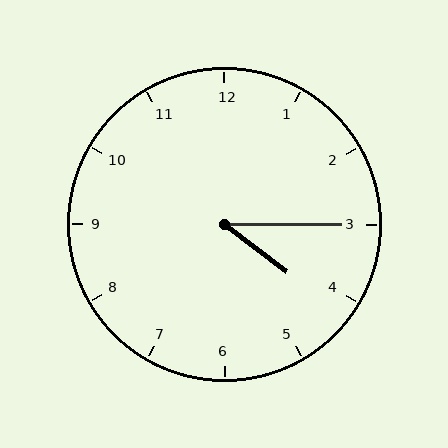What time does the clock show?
4:15.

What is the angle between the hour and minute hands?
Approximately 38 degrees.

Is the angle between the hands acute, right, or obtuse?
It is acute.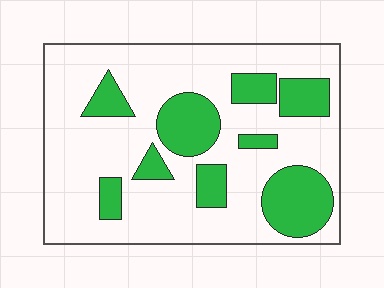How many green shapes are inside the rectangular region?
9.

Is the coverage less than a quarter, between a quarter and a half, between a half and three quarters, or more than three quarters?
Between a quarter and a half.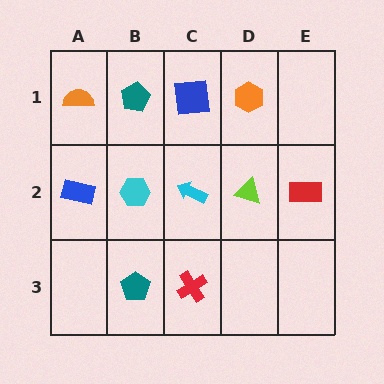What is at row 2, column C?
A cyan arrow.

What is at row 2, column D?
A lime triangle.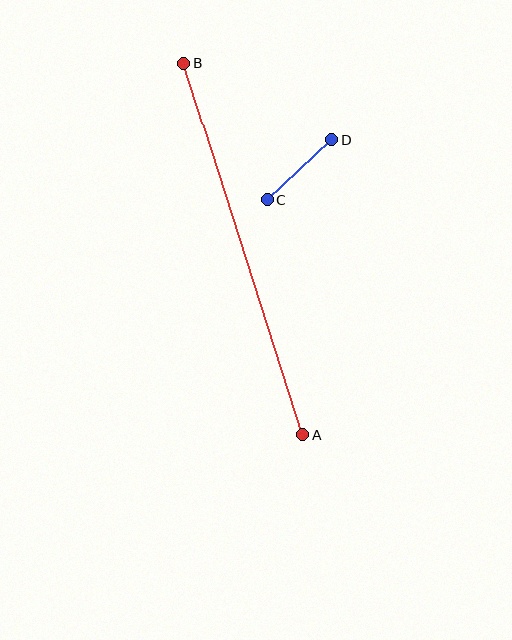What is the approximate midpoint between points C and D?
The midpoint is at approximately (299, 170) pixels.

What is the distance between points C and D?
The distance is approximately 89 pixels.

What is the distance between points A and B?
The distance is approximately 390 pixels.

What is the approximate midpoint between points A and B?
The midpoint is at approximately (244, 249) pixels.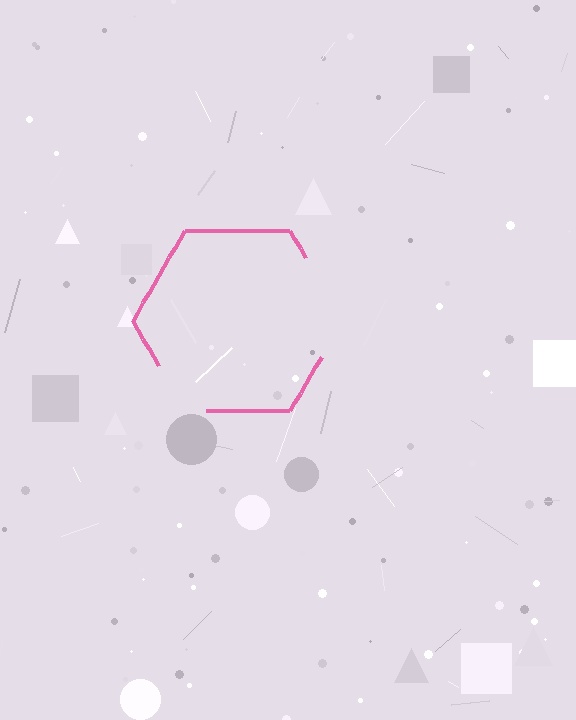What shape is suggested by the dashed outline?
The dashed outline suggests a hexagon.